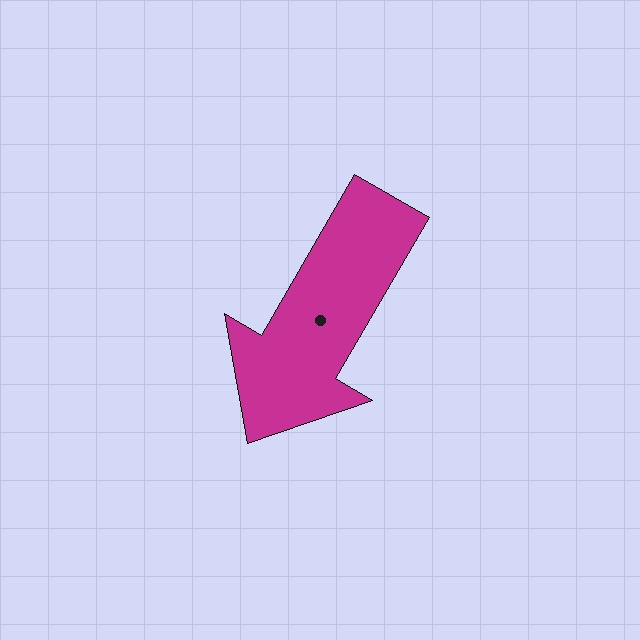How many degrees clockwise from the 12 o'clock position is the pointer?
Approximately 210 degrees.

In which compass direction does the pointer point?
Southwest.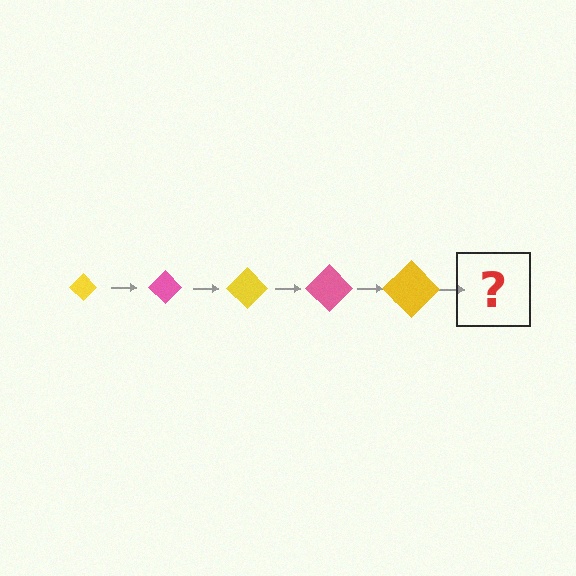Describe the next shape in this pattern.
It should be a pink diamond, larger than the previous one.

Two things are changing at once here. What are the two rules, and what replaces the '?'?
The two rules are that the diamond grows larger each step and the color cycles through yellow and pink. The '?' should be a pink diamond, larger than the previous one.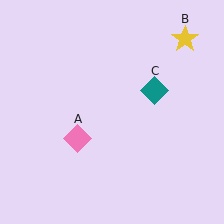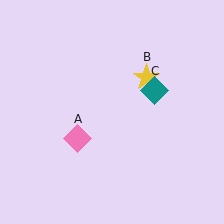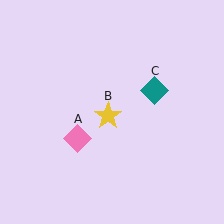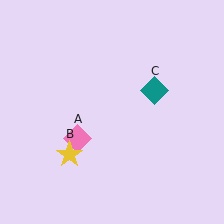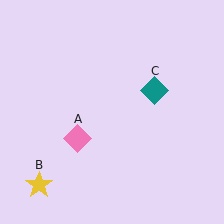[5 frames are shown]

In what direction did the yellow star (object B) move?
The yellow star (object B) moved down and to the left.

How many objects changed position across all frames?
1 object changed position: yellow star (object B).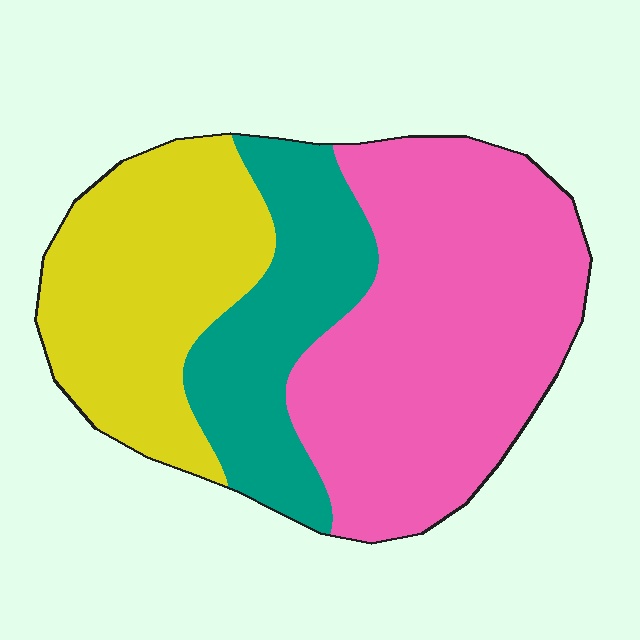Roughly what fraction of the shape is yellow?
Yellow covers 30% of the shape.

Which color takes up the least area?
Teal, at roughly 20%.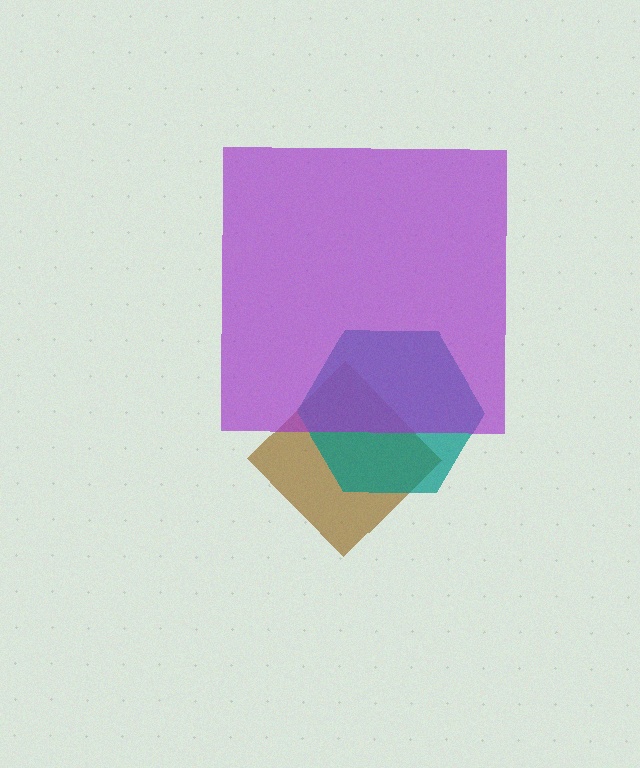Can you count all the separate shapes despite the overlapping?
Yes, there are 3 separate shapes.